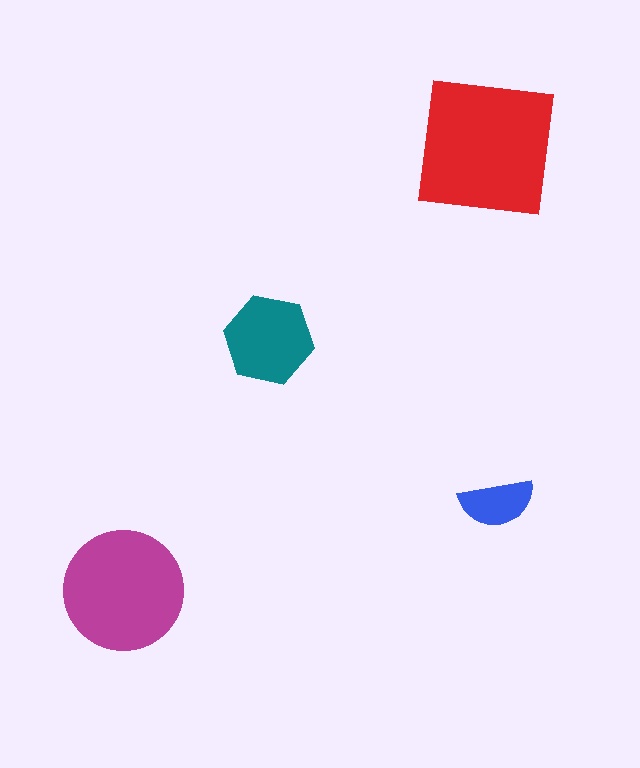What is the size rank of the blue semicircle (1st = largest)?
4th.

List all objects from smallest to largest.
The blue semicircle, the teal hexagon, the magenta circle, the red square.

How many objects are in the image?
There are 4 objects in the image.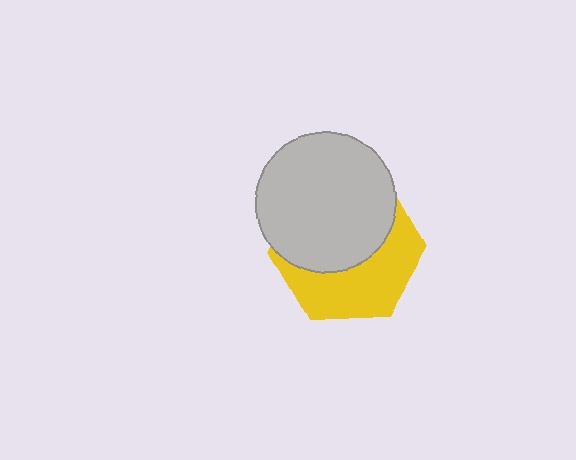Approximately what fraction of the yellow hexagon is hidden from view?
Roughly 54% of the yellow hexagon is hidden behind the light gray circle.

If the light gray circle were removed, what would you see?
You would see the complete yellow hexagon.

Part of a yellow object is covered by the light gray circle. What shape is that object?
It is a hexagon.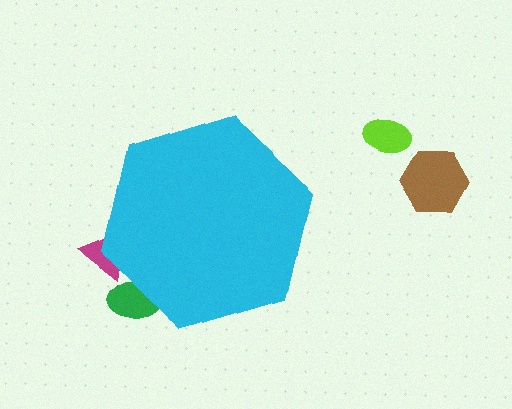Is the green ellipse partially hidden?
Yes, the green ellipse is partially hidden behind the cyan hexagon.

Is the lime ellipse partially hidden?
No, the lime ellipse is fully visible.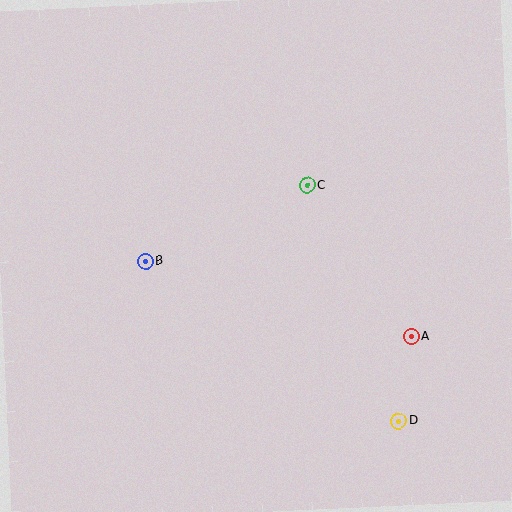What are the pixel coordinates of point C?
Point C is at (307, 186).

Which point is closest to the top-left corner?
Point B is closest to the top-left corner.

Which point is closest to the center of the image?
Point C at (307, 186) is closest to the center.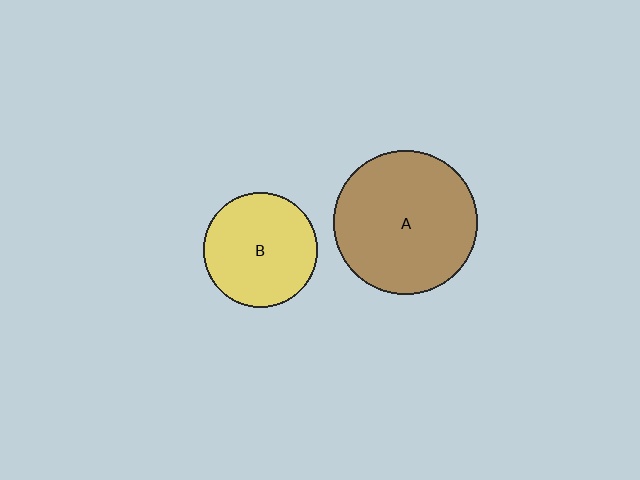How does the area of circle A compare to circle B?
Approximately 1.6 times.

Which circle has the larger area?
Circle A (brown).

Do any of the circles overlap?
No, none of the circles overlap.